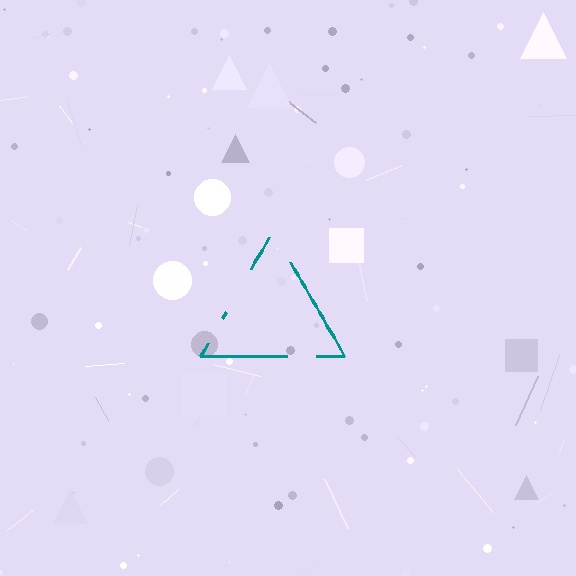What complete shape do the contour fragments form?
The contour fragments form a triangle.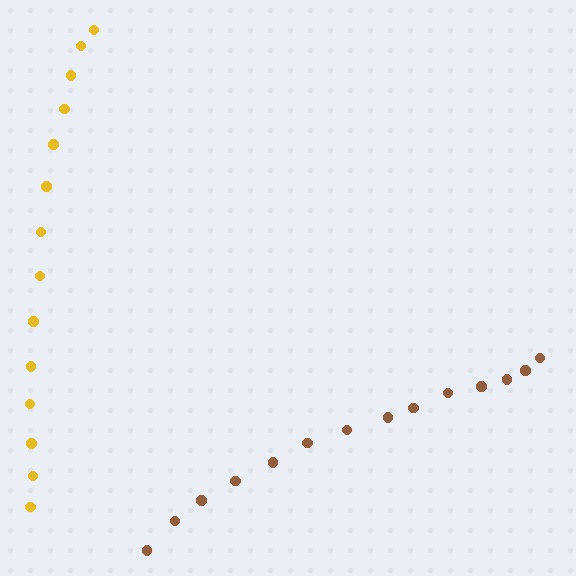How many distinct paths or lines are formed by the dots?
There are 2 distinct paths.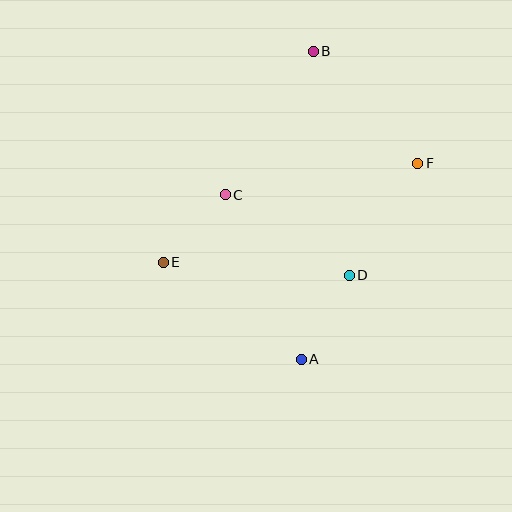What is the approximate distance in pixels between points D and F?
The distance between D and F is approximately 131 pixels.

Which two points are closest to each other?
Points C and E are closest to each other.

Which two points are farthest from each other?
Points A and B are farthest from each other.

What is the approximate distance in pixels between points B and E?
The distance between B and E is approximately 259 pixels.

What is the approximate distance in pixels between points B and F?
The distance between B and F is approximately 153 pixels.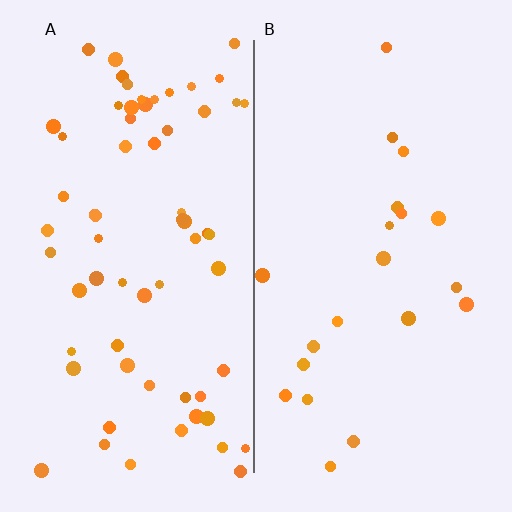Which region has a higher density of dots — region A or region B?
A (the left).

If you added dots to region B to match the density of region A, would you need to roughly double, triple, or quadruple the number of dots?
Approximately triple.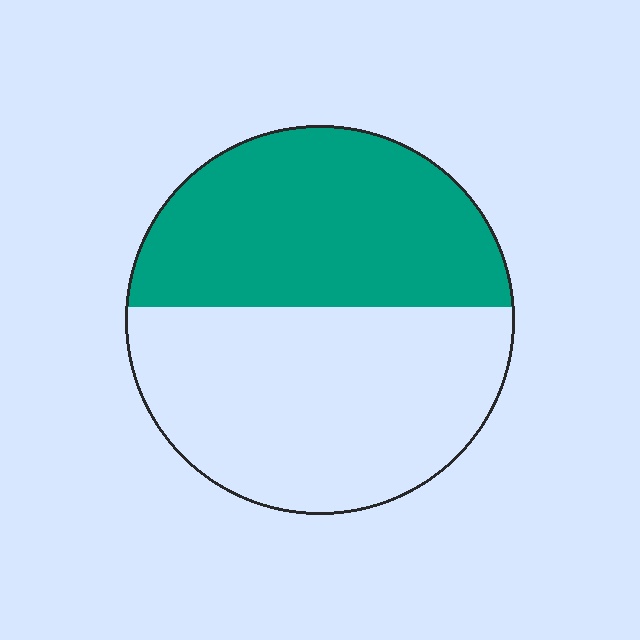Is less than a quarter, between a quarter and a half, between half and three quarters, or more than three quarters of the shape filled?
Between a quarter and a half.